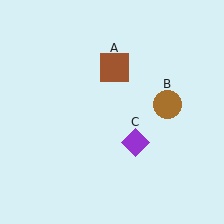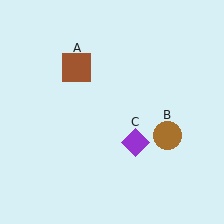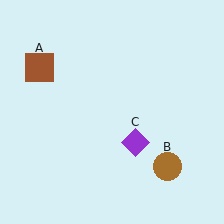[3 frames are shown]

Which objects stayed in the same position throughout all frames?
Purple diamond (object C) remained stationary.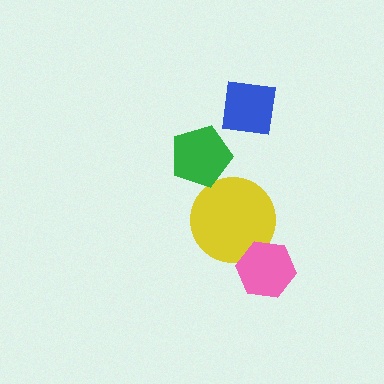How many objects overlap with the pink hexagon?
1 object overlaps with the pink hexagon.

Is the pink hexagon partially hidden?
No, no other shape covers it.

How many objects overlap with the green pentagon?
0 objects overlap with the green pentagon.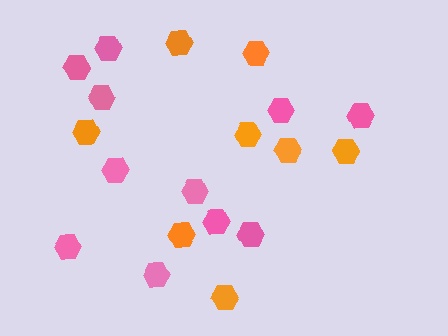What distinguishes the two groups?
There are 2 groups: one group of pink hexagons (11) and one group of orange hexagons (8).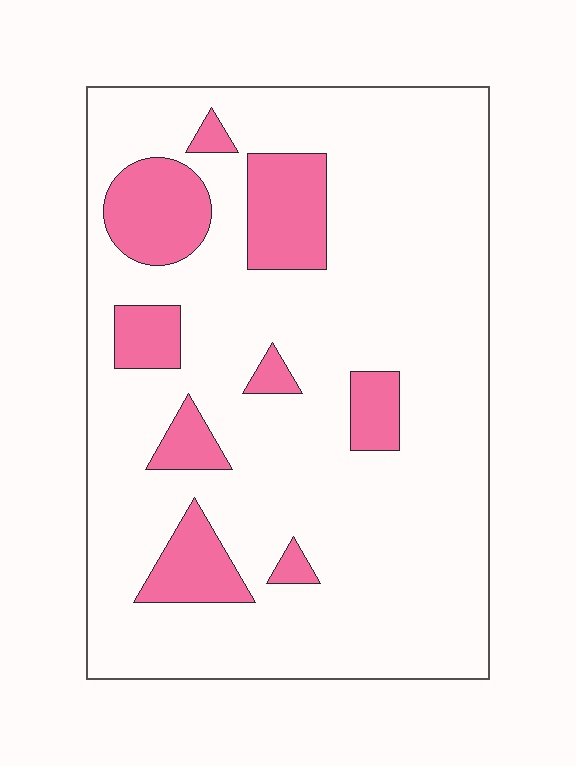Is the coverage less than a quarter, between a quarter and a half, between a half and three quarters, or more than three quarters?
Less than a quarter.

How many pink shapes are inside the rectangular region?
9.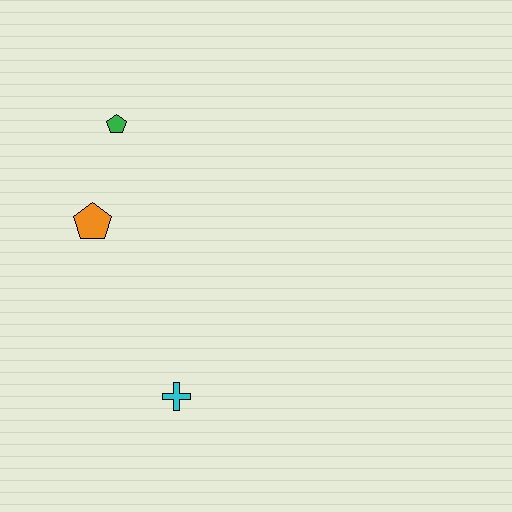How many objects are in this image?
There are 3 objects.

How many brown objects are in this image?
There are no brown objects.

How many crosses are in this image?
There is 1 cross.